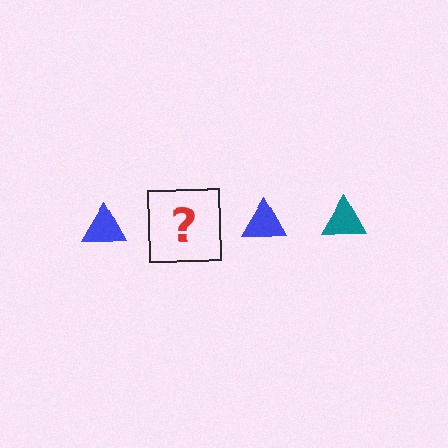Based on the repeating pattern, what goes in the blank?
The blank should be a teal triangle.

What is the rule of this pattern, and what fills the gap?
The rule is that the pattern cycles through blue, teal triangles. The gap should be filled with a teal triangle.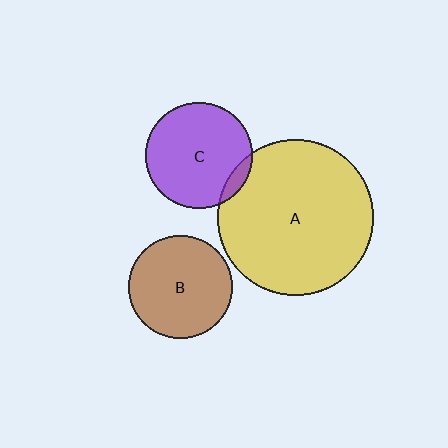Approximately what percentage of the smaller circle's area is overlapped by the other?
Approximately 10%.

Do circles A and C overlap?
Yes.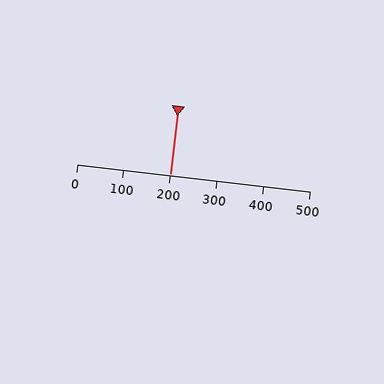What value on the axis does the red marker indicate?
The marker indicates approximately 200.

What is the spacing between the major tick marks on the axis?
The major ticks are spaced 100 apart.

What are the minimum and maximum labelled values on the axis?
The axis runs from 0 to 500.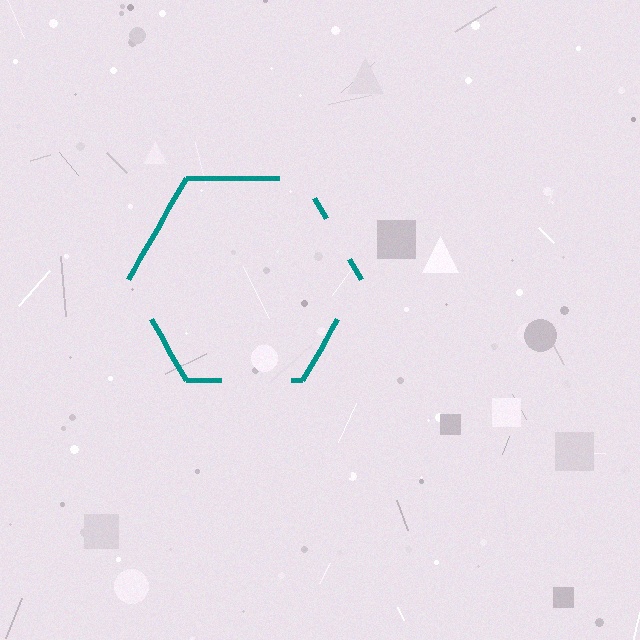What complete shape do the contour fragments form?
The contour fragments form a hexagon.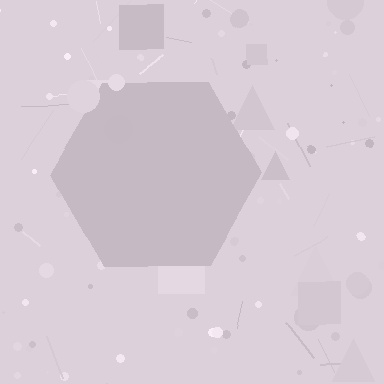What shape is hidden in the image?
A hexagon is hidden in the image.